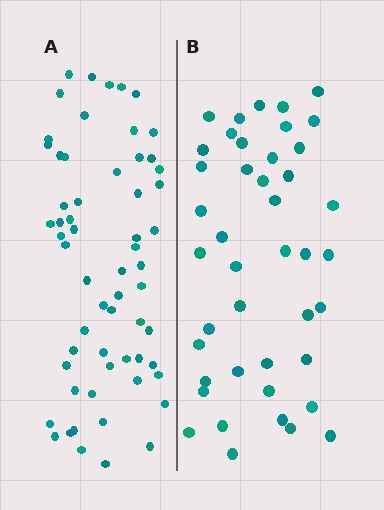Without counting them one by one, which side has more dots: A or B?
Region A (the left region) has more dots.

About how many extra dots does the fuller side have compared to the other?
Region A has approximately 15 more dots than region B.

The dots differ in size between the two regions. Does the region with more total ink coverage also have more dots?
No. Region B has more total ink coverage because its dots are larger, but region A actually contains more individual dots. Total area can be misleading — the number of items is what matters here.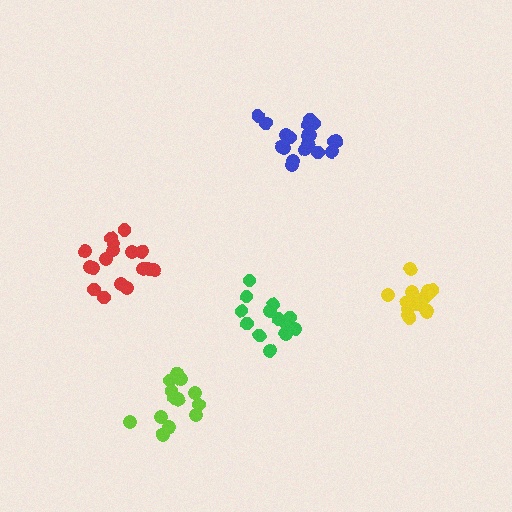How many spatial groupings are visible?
There are 5 spatial groupings.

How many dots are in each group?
Group 1: 19 dots, Group 2: 17 dots, Group 3: 15 dots, Group 4: 14 dots, Group 5: 13 dots (78 total).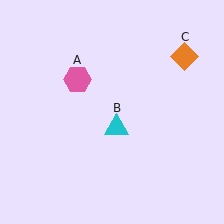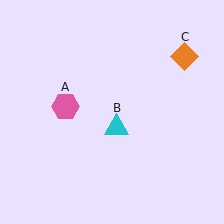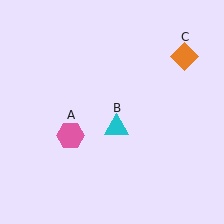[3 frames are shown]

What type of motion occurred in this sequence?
The pink hexagon (object A) rotated counterclockwise around the center of the scene.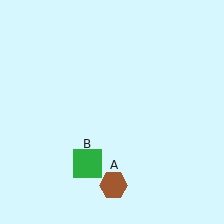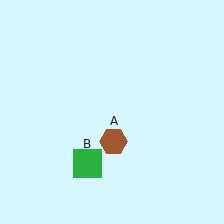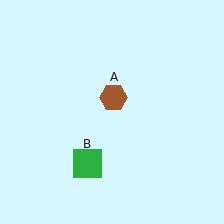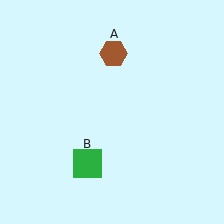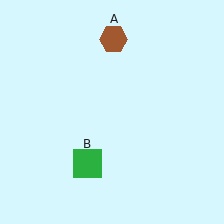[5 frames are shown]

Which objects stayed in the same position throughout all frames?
Green square (object B) remained stationary.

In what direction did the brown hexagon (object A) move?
The brown hexagon (object A) moved up.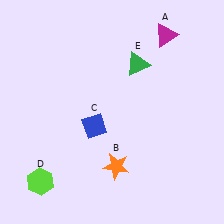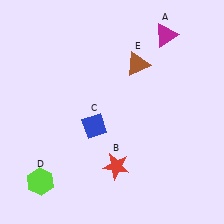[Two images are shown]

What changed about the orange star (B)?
In Image 1, B is orange. In Image 2, it changed to red.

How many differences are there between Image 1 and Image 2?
There are 2 differences between the two images.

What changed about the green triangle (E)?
In Image 1, E is green. In Image 2, it changed to brown.